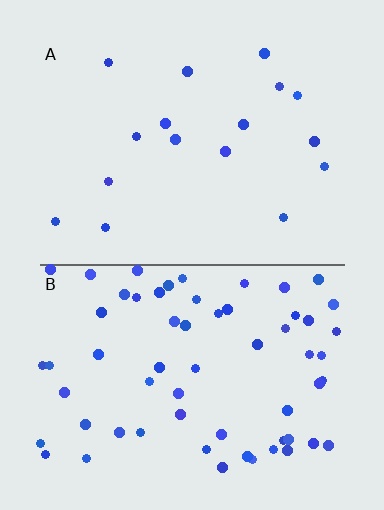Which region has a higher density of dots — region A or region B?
B (the bottom).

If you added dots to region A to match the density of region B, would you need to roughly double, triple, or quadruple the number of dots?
Approximately quadruple.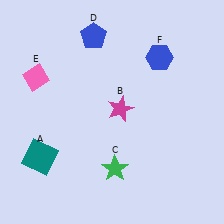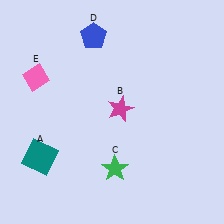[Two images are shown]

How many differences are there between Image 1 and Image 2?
There is 1 difference between the two images.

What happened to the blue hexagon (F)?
The blue hexagon (F) was removed in Image 2. It was in the top-right area of Image 1.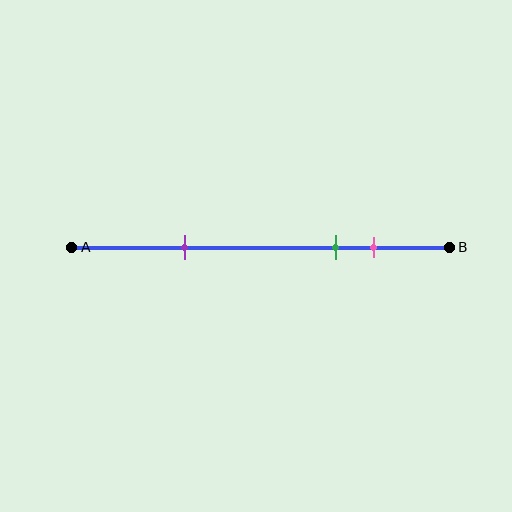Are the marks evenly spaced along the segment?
No, the marks are not evenly spaced.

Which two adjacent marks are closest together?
The green and pink marks are the closest adjacent pair.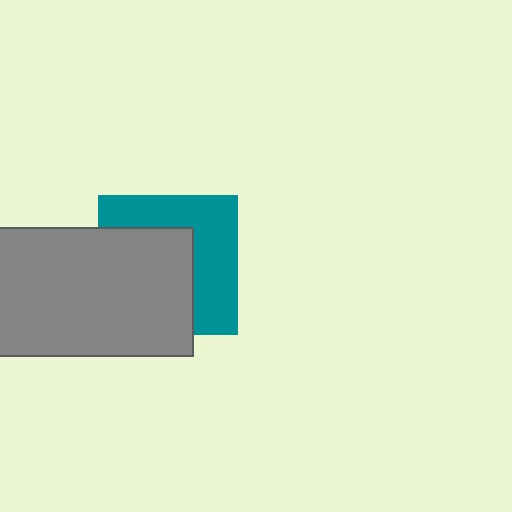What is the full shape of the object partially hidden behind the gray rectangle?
The partially hidden object is a teal square.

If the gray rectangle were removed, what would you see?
You would see the complete teal square.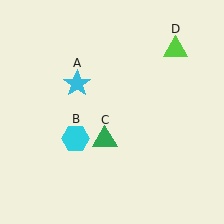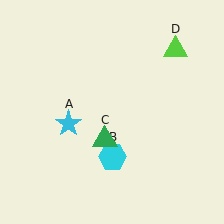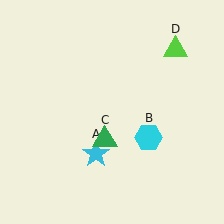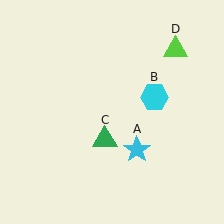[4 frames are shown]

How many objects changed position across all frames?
2 objects changed position: cyan star (object A), cyan hexagon (object B).